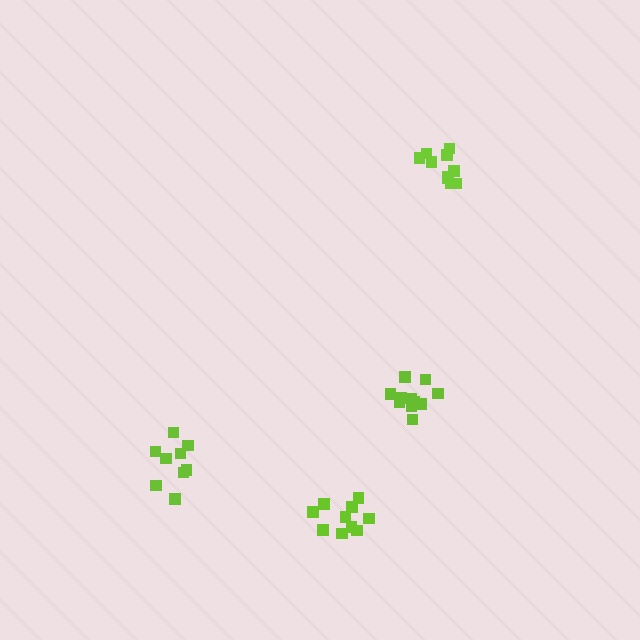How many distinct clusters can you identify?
There are 4 distinct clusters.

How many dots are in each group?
Group 1: 11 dots, Group 2: 9 dots, Group 3: 10 dots, Group 4: 10 dots (40 total).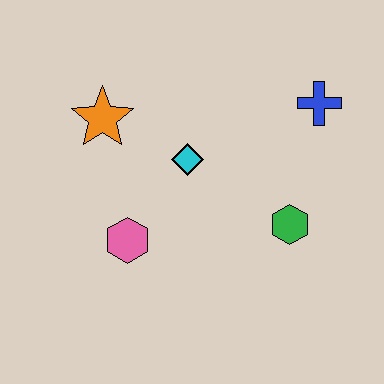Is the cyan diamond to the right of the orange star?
Yes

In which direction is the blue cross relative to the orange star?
The blue cross is to the right of the orange star.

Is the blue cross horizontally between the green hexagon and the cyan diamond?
No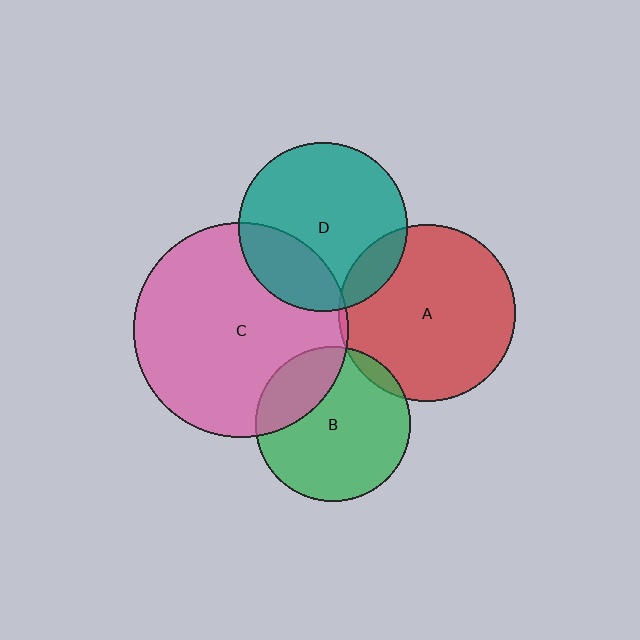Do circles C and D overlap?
Yes.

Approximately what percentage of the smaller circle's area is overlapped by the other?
Approximately 25%.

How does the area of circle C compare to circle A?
Approximately 1.5 times.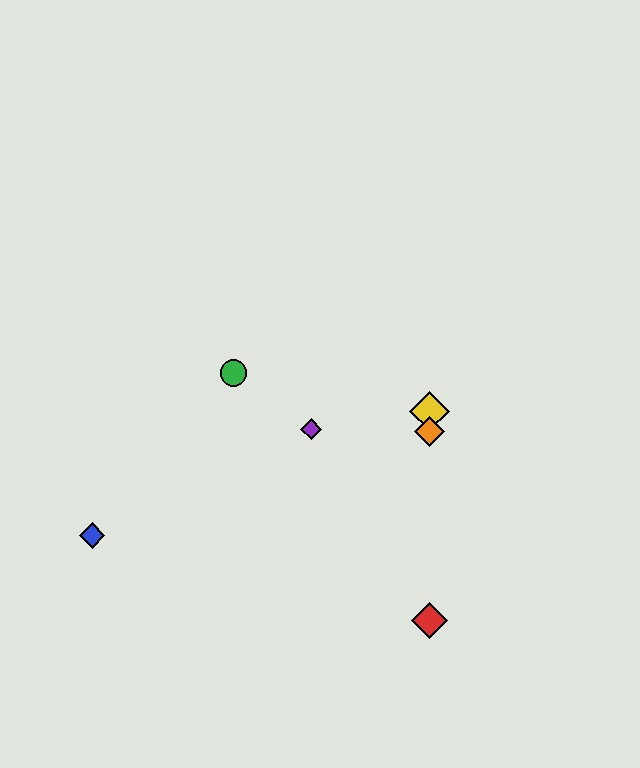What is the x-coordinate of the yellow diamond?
The yellow diamond is at x≈430.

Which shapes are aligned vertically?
The red diamond, the yellow diamond, the orange diamond are aligned vertically.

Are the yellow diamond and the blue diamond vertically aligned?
No, the yellow diamond is at x≈430 and the blue diamond is at x≈92.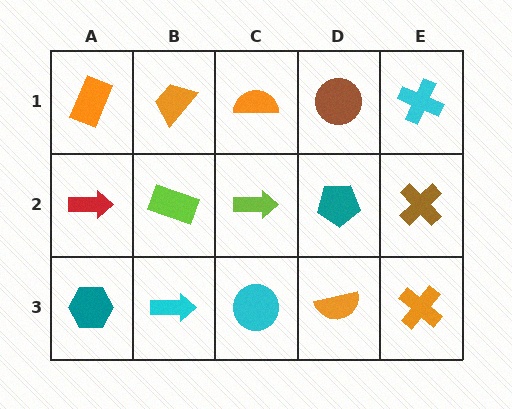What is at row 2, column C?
A lime arrow.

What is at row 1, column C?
An orange semicircle.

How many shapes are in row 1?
5 shapes.